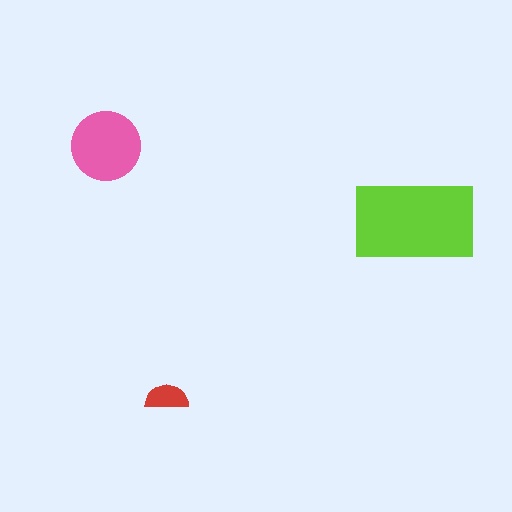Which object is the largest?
The lime rectangle.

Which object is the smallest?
The red semicircle.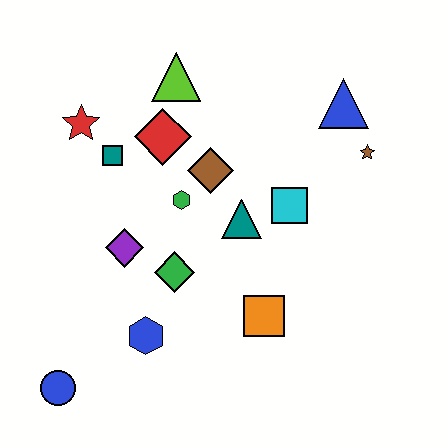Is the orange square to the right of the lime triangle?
Yes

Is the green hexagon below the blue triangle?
Yes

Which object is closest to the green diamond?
The purple diamond is closest to the green diamond.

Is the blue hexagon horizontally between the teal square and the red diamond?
Yes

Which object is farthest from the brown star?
The blue circle is farthest from the brown star.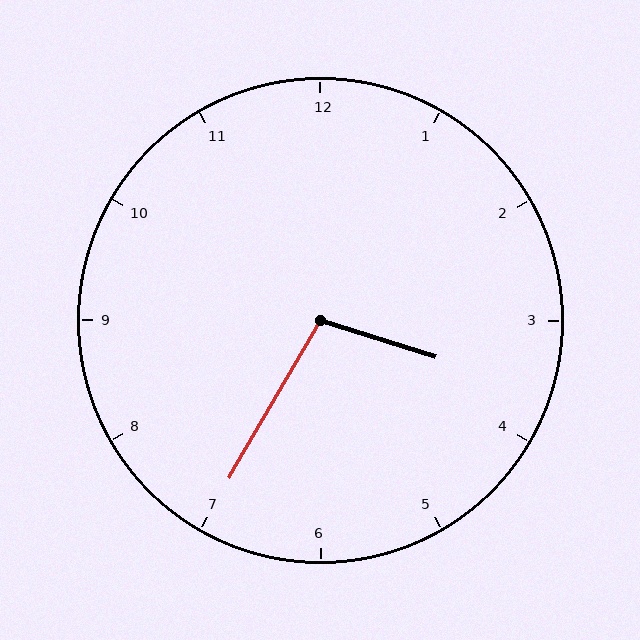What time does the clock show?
3:35.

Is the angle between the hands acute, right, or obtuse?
It is obtuse.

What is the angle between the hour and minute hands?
Approximately 102 degrees.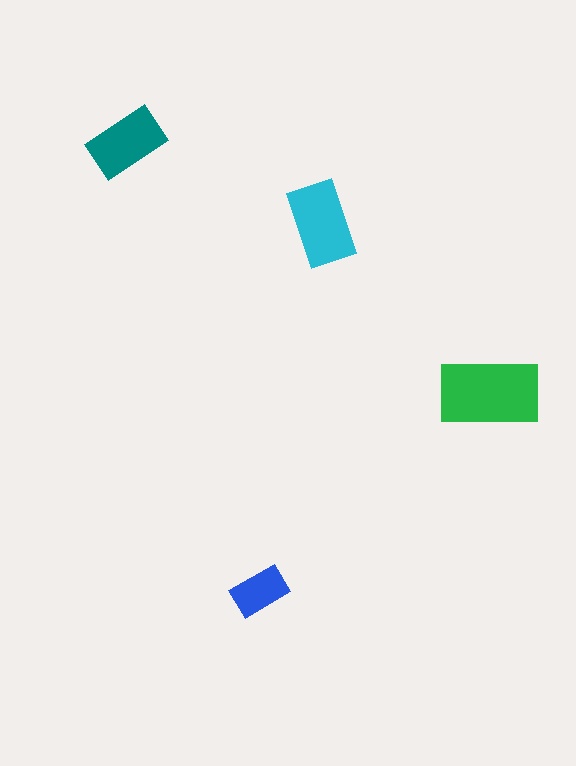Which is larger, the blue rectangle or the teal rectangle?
The teal one.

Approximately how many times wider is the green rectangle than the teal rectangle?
About 1.5 times wider.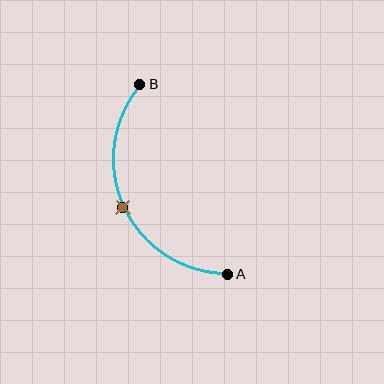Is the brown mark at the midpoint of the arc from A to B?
Yes. The brown mark lies on the arc at equal arc-length from both A and B — it is the arc midpoint.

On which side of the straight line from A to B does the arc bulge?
The arc bulges to the left of the straight line connecting A and B.